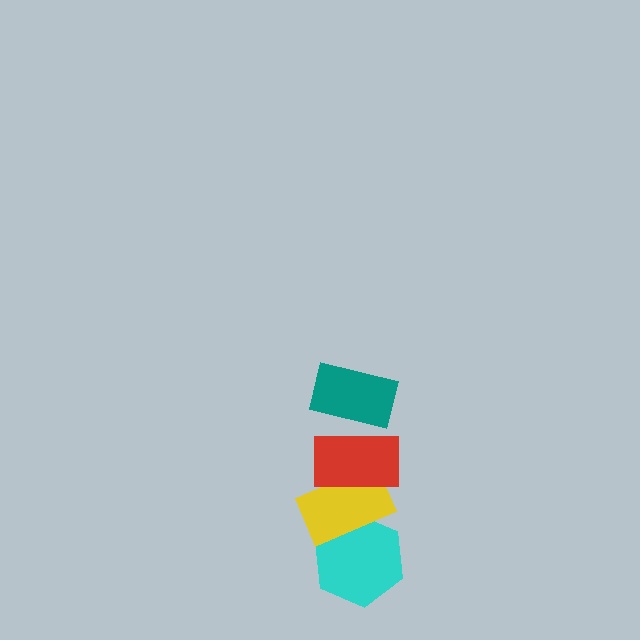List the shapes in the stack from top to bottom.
From top to bottom: the teal rectangle, the red rectangle, the yellow rectangle, the cyan hexagon.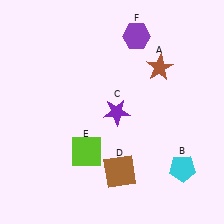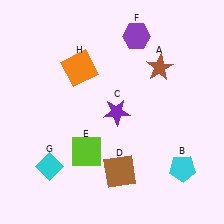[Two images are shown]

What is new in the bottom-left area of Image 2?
A cyan diamond (G) was added in the bottom-left area of Image 2.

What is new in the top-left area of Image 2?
An orange square (H) was added in the top-left area of Image 2.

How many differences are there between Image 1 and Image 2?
There are 2 differences between the two images.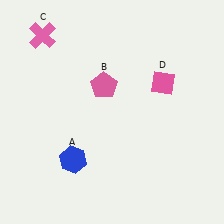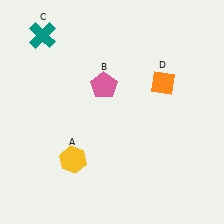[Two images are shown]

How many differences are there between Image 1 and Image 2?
There are 3 differences between the two images.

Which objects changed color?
A changed from blue to yellow. C changed from pink to teal. D changed from pink to orange.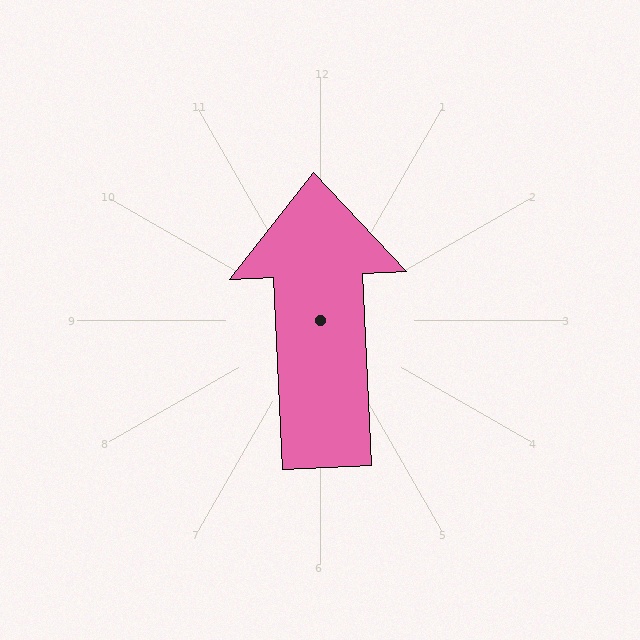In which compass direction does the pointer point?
North.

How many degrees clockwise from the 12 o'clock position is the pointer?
Approximately 357 degrees.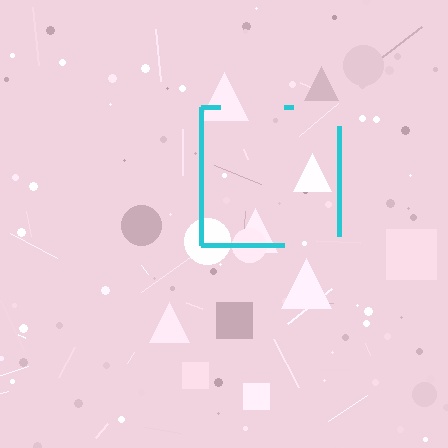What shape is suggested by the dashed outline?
The dashed outline suggests a square.